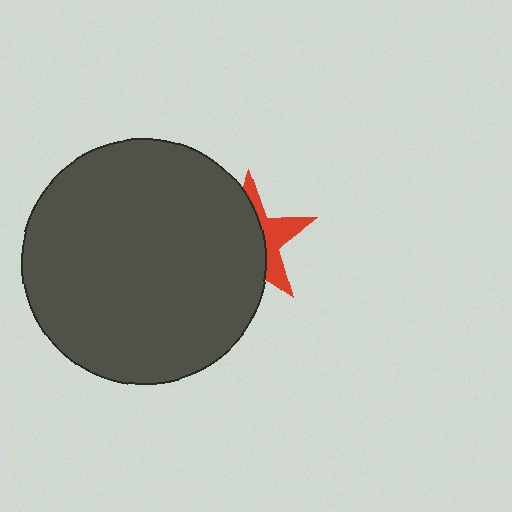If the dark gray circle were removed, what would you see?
You would see the complete red star.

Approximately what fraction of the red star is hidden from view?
Roughly 63% of the red star is hidden behind the dark gray circle.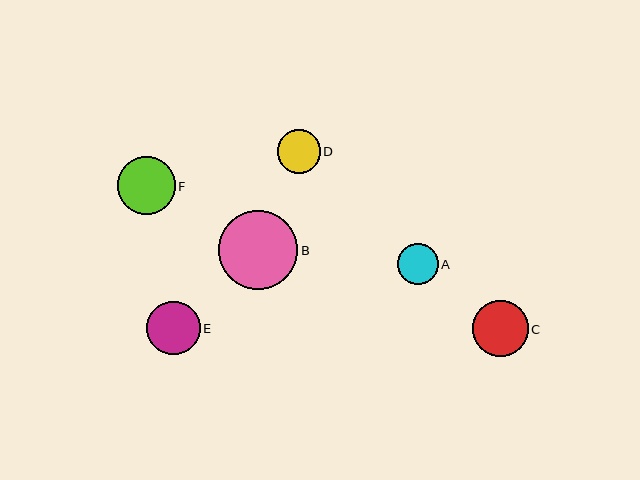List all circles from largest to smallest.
From largest to smallest: B, F, C, E, D, A.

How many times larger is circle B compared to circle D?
Circle B is approximately 1.8 times the size of circle D.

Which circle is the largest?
Circle B is the largest with a size of approximately 79 pixels.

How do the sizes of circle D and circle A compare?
Circle D and circle A are approximately the same size.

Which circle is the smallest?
Circle A is the smallest with a size of approximately 41 pixels.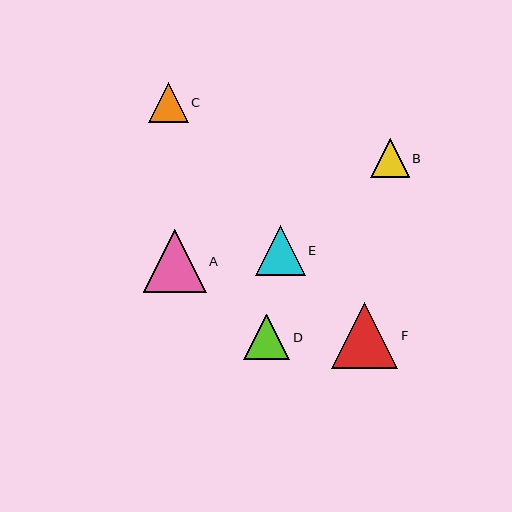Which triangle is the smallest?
Triangle B is the smallest with a size of approximately 39 pixels.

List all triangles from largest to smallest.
From largest to smallest: F, A, E, D, C, B.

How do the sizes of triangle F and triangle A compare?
Triangle F and triangle A are approximately the same size.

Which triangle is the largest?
Triangle F is the largest with a size of approximately 66 pixels.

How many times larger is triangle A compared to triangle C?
Triangle A is approximately 1.6 times the size of triangle C.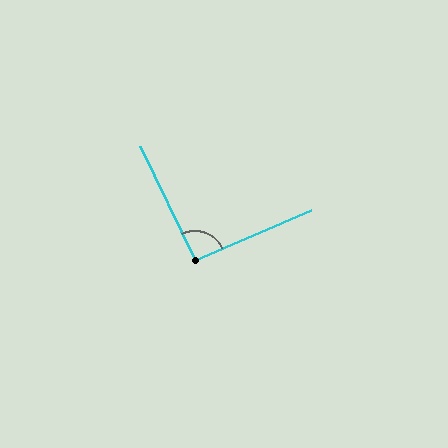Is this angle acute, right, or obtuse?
It is approximately a right angle.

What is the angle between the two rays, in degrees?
Approximately 92 degrees.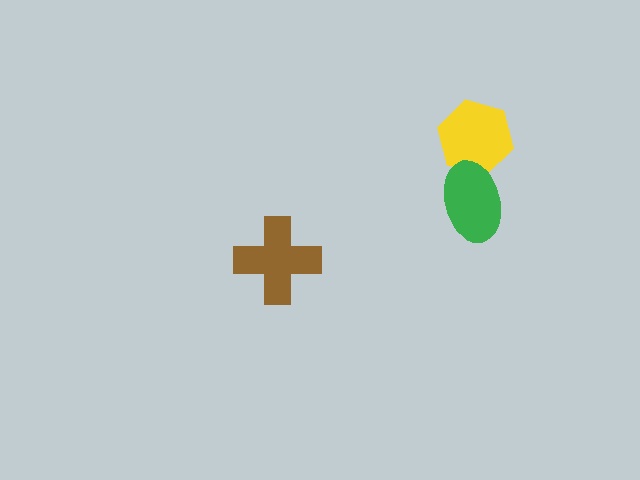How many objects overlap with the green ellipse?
1 object overlaps with the green ellipse.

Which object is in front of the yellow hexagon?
The green ellipse is in front of the yellow hexagon.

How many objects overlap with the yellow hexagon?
1 object overlaps with the yellow hexagon.